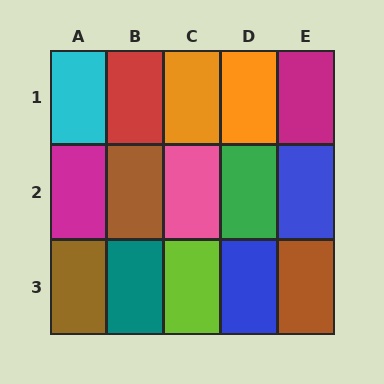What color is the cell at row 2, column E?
Blue.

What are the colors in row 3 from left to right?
Brown, teal, lime, blue, brown.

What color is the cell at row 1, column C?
Orange.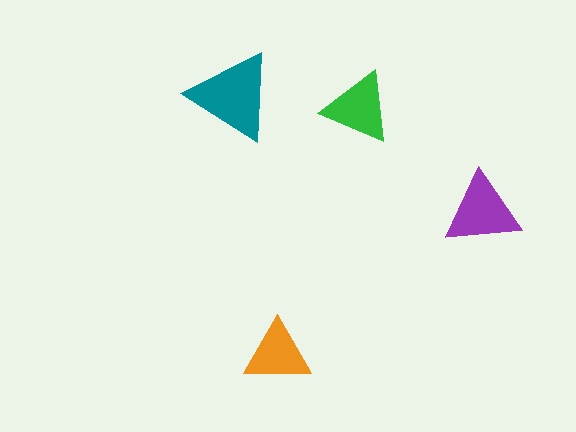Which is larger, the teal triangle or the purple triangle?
The teal one.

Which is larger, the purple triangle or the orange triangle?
The purple one.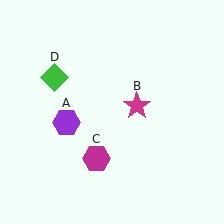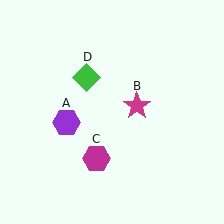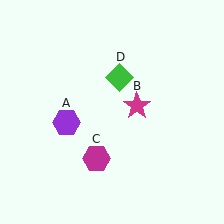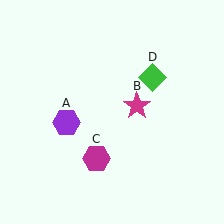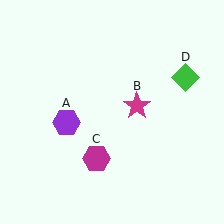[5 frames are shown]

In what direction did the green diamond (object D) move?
The green diamond (object D) moved right.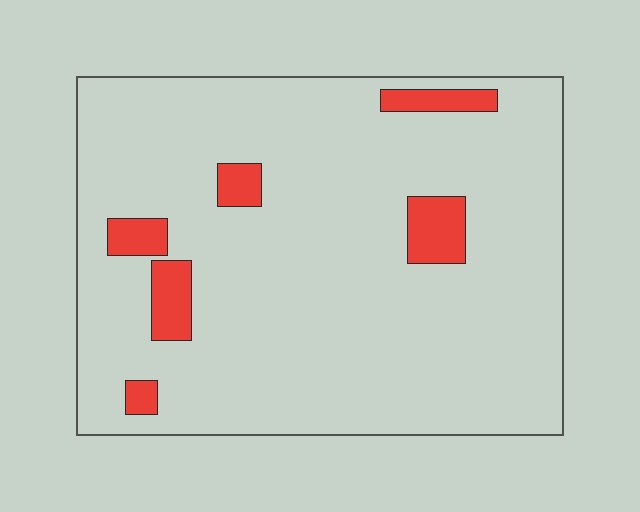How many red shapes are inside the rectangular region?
6.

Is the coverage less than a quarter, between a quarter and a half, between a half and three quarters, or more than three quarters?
Less than a quarter.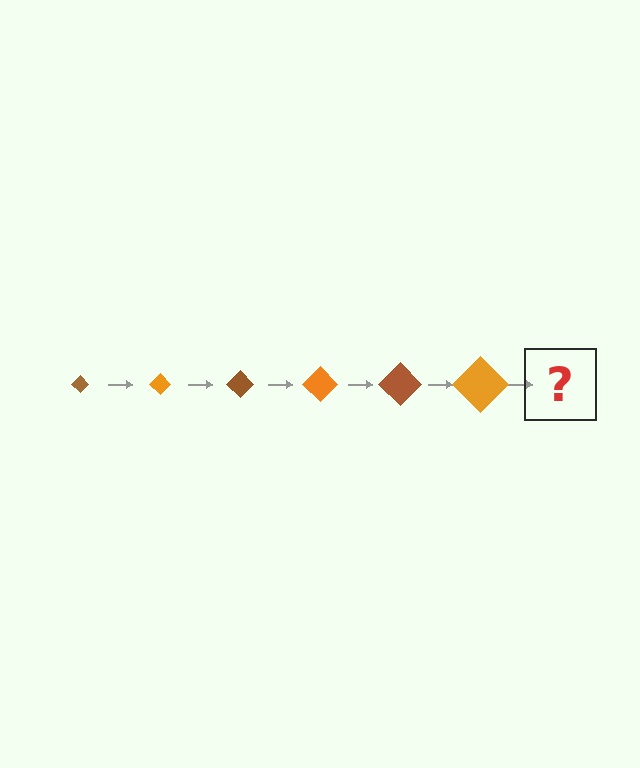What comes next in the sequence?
The next element should be a brown diamond, larger than the previous one.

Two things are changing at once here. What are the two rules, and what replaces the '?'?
The two rules are that the diamond grows larger each step and the color cycles through brown and orange. The '?' should be a brown diamond, larger than the previous one.